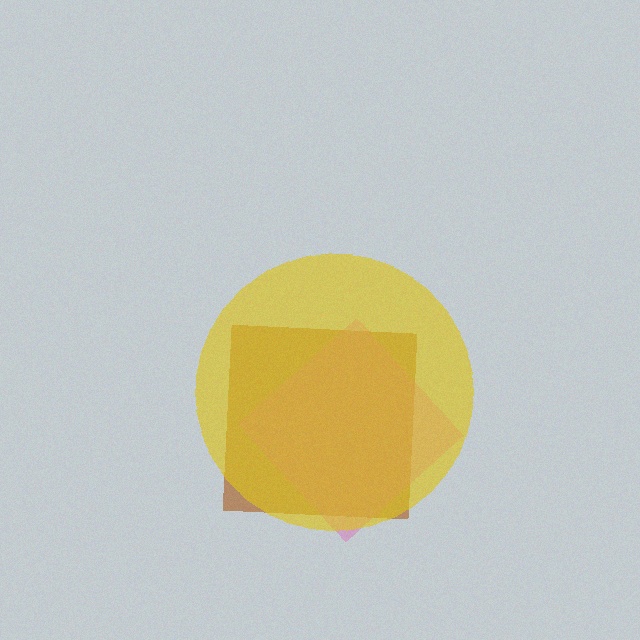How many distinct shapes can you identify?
There are 3 distinct shapes: a brown square, a pink diamond, a yellow circle.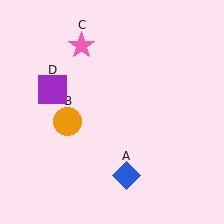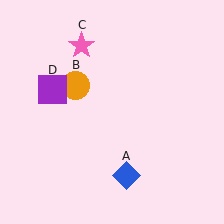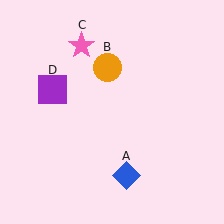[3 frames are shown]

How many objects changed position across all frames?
1 object changed position: orange circle (object B).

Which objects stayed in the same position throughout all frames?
Blue diamond (object A) and pink star (object C) and purple square (object D) remained stationary.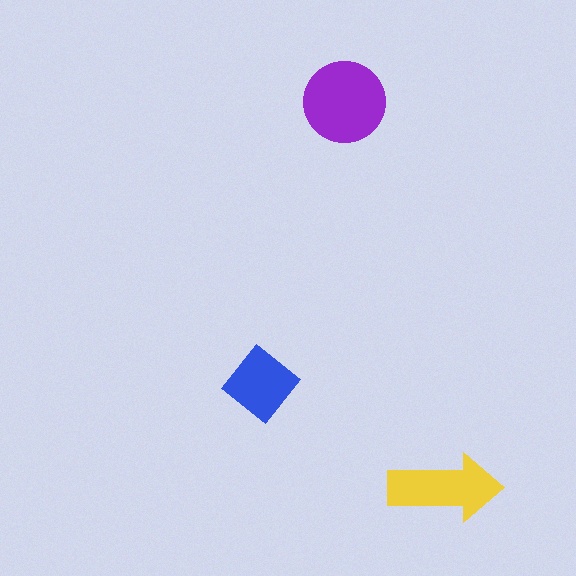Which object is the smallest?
The blue diamond.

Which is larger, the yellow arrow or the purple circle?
The purple circle.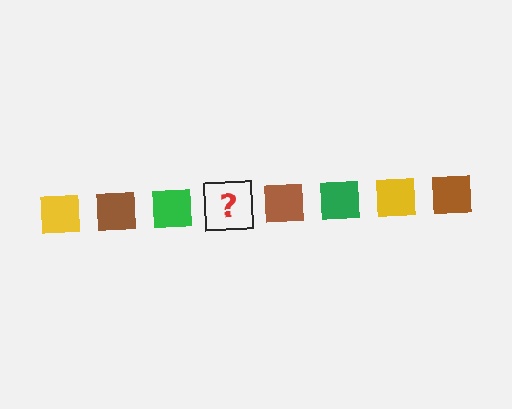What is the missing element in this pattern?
The missing element is a yellow square.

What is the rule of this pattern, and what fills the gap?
The rule is that the pattern cycles through yellow, brown, green squares. The gap should be filled with a yellow square.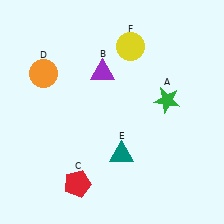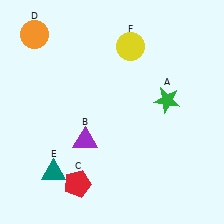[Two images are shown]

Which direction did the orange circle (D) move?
The orange circle (D) moved up.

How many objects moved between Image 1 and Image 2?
3 objects moved between the two images.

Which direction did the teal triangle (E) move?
The teal triangle (E) moved left.